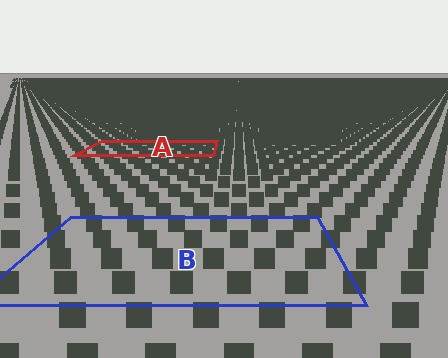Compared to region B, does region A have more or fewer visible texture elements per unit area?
Region A has more texture elements per unit area — they are packed more densely because it is farther away.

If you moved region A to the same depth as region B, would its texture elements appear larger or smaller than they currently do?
They would appear larger. At a closer depth, the same texture elements are projected at a bigger on-screen size.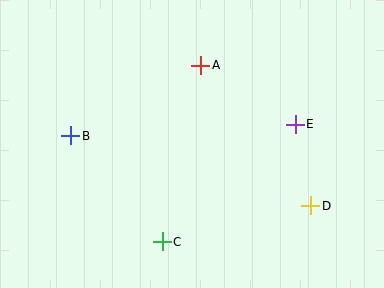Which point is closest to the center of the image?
Point A at (201, 65) is closest to the center.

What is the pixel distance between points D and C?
The distance between D and C is 153 pixels.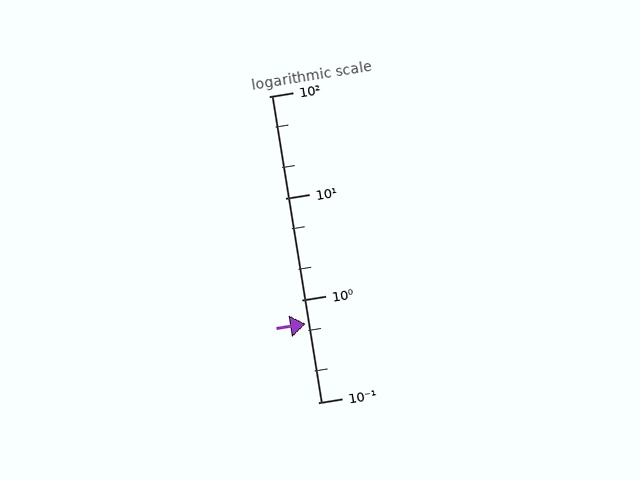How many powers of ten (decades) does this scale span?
The scale spans 3 decades, from 0.1 to 100.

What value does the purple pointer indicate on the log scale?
The pointer indicates approximately 0.59.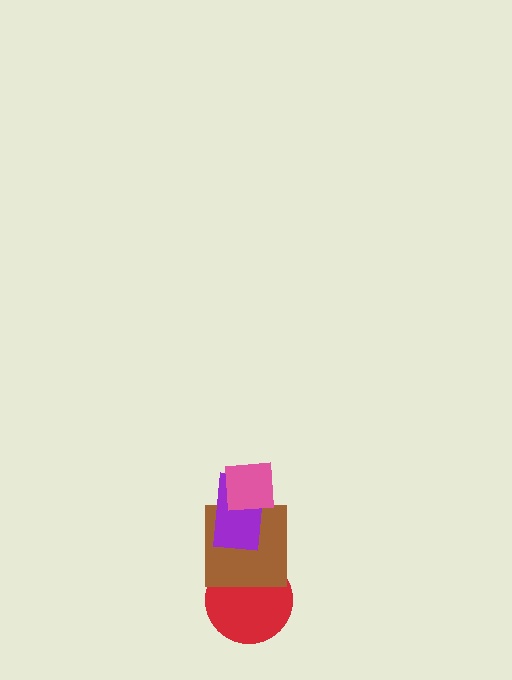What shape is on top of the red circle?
The brown square is on top of the red circle.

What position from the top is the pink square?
The pink square is 1st from the top.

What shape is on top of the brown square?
The purple rectangle is on top of the brown square.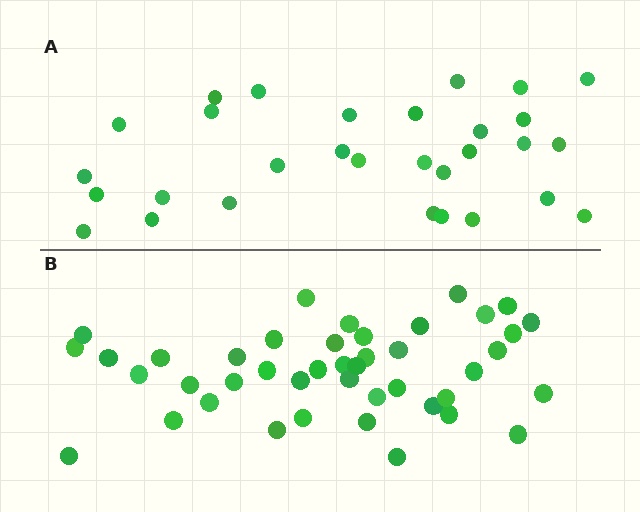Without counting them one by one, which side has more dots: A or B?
Region B (the bottom region) has more dots.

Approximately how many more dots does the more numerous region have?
Region B has approximately 15 more dots than region A.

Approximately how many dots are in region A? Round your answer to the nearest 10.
About 30 dots.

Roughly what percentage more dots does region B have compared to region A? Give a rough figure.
About 45% more.